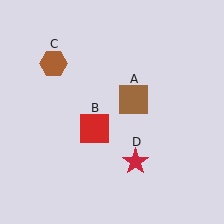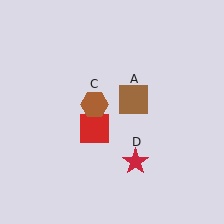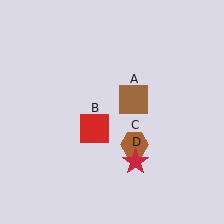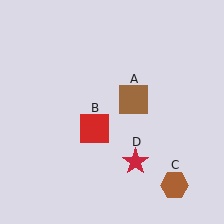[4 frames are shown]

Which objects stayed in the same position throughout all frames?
Brown square (object A) and red square (object B) and red star (object D) remained stationary.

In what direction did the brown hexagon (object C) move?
The brown hexagon (object C) moved down and to the right.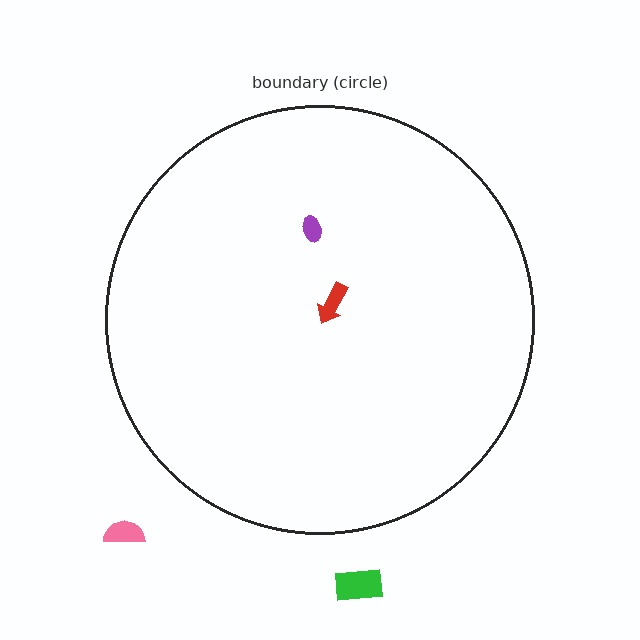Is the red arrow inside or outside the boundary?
Inside.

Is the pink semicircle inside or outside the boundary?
Outside.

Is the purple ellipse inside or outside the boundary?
Inside.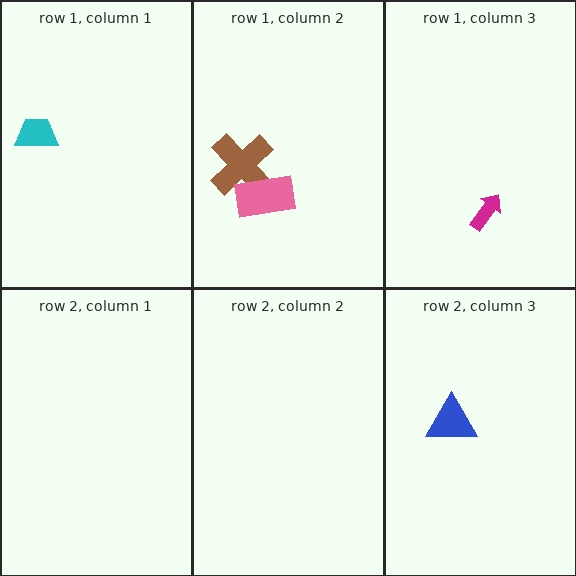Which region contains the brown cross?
The row 1, column 2 region.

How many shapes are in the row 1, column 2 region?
2.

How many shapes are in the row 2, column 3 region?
1.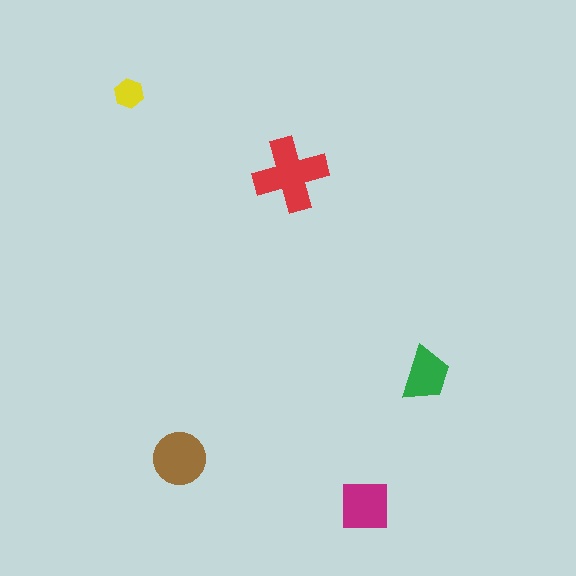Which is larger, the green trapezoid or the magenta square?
The magenta square.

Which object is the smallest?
The yellow hexagon.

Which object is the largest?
The red cross.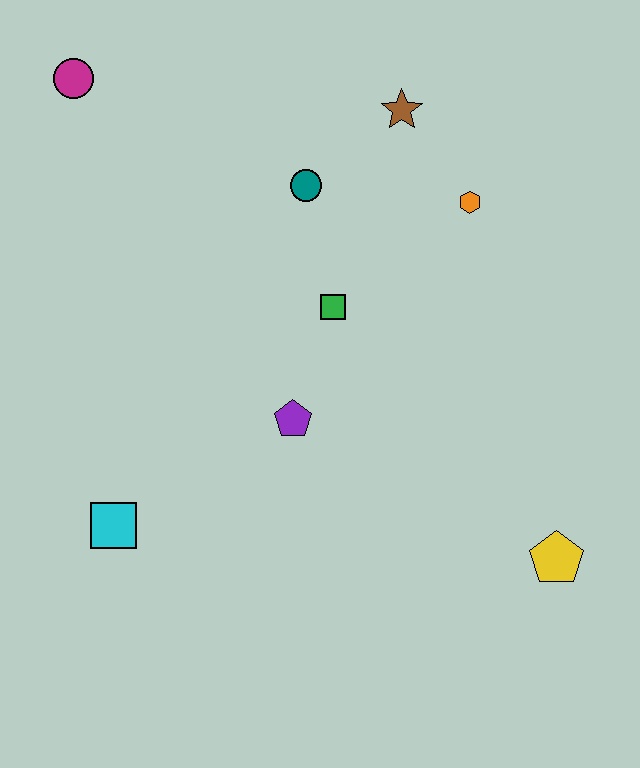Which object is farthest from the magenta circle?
The yellow pentagon is farthest from the magenta circle.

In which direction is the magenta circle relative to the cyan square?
The magenta circle is above the cyan square.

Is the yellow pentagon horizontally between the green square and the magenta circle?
No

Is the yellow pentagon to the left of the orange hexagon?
No